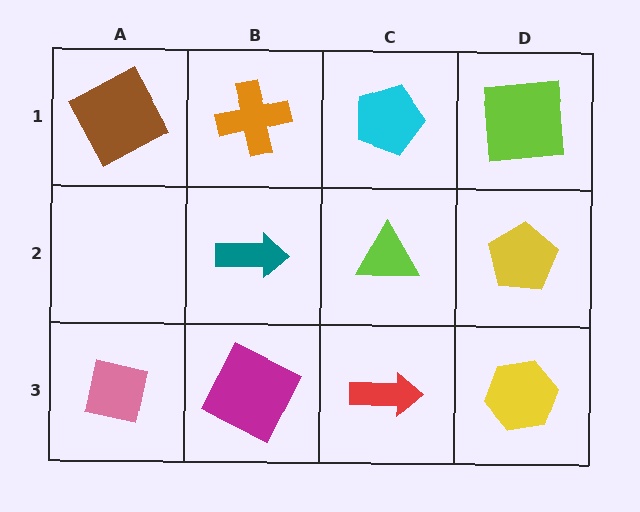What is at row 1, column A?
A brown square.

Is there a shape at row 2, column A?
No, that cell is empty.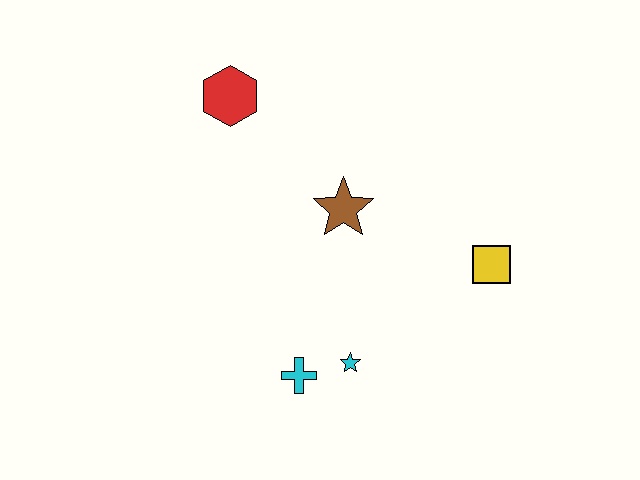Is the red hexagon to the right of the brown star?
No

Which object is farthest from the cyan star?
The red hexagon is farthest from the cyan star.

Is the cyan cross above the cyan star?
No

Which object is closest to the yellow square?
The brown star is closest to the yellow square.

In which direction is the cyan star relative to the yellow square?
The cyan star is to the left of the yellow square.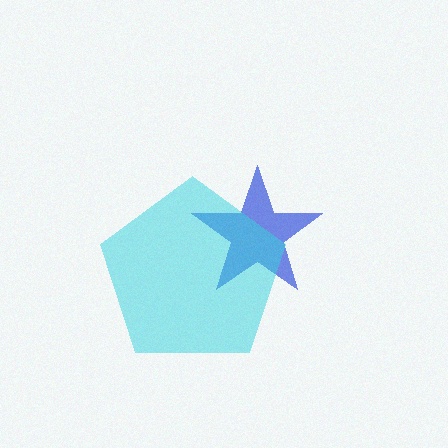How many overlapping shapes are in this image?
There are 2 overlapping shapes in the image.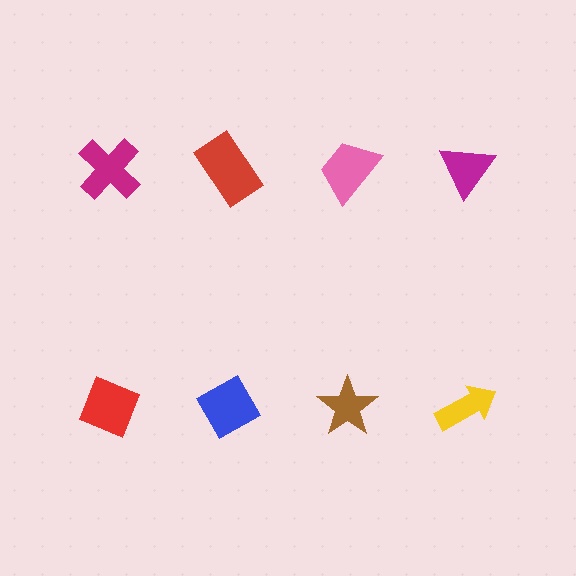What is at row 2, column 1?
A red diamond.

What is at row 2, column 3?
A brown star.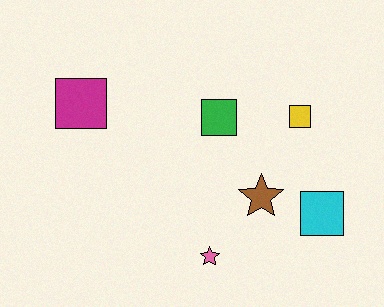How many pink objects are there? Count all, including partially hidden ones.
There is 1 pink object.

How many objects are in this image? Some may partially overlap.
There are 6 objects.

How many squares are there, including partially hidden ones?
There are 4 squares.